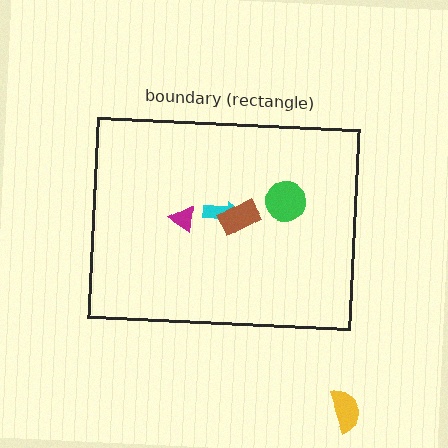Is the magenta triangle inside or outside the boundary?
Inside.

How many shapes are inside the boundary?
4 inside, 1 outside.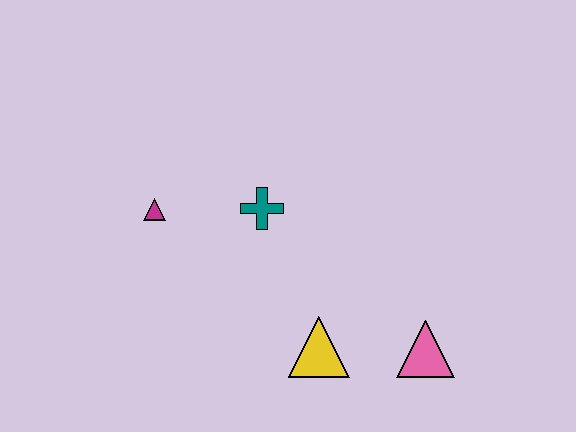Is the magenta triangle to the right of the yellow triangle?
No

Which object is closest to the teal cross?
The magenta triangle is closest to the teal cross.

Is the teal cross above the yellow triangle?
Yes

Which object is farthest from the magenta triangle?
The pink triangle is farthest from the magenta triangle.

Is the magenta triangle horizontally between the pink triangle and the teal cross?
No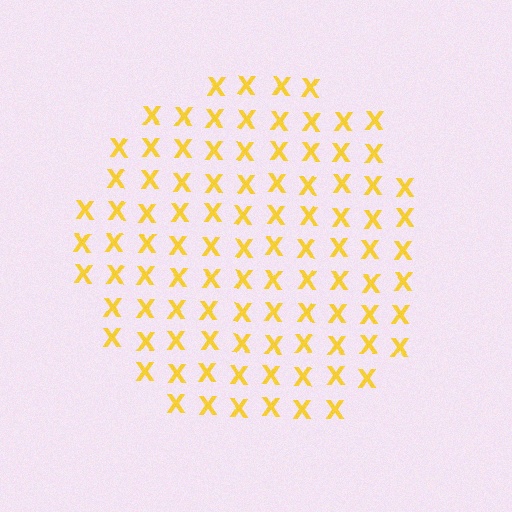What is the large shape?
The large shape is a circle.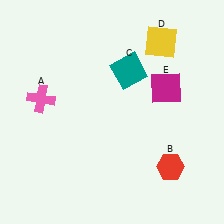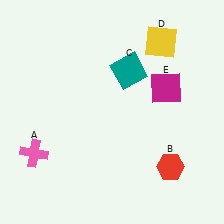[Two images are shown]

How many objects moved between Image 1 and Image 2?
1 object moved between the two images.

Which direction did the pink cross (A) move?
The pink cross (A) moved down.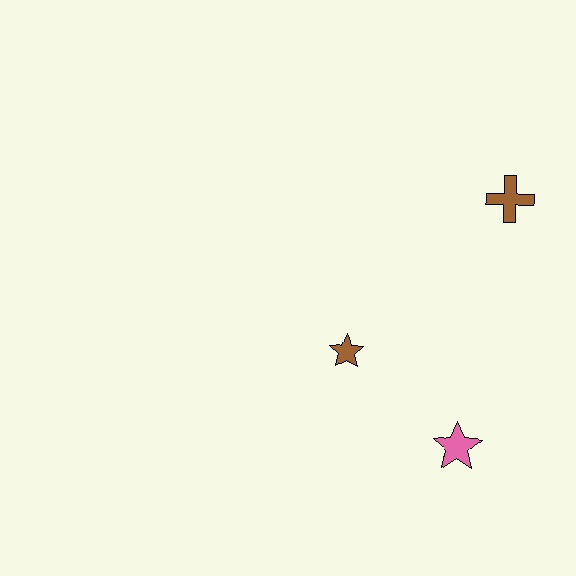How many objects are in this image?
There are 3 objects.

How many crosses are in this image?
There is 1 cross.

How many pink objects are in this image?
There is 1 pink object.